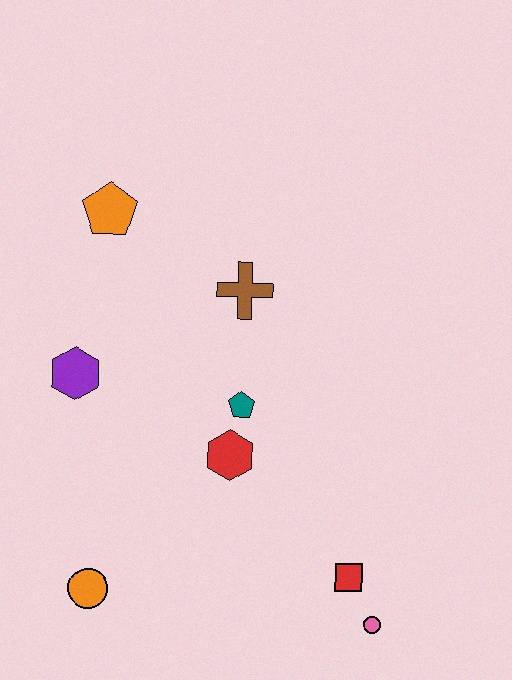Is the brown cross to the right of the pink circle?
No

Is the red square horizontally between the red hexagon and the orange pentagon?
No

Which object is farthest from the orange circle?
The orange pentagon is farthest from the orange circle.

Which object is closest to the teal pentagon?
The red hexagon is closest to the teal pentagon.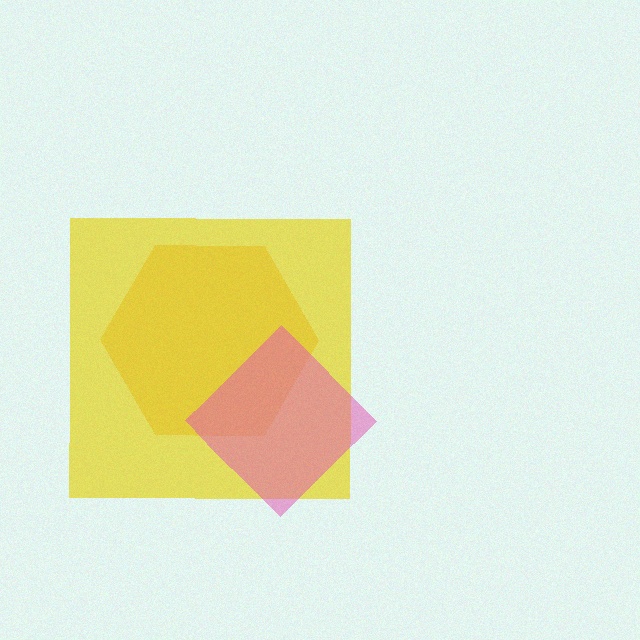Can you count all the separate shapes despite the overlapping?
Yes, there are 3 separate shapes.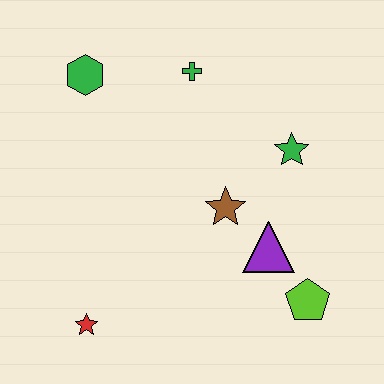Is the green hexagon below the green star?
No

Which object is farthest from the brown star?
The green hexagon is farthest from the brown star.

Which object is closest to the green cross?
The green hexagon is closest to the green cross.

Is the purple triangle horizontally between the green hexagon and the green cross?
No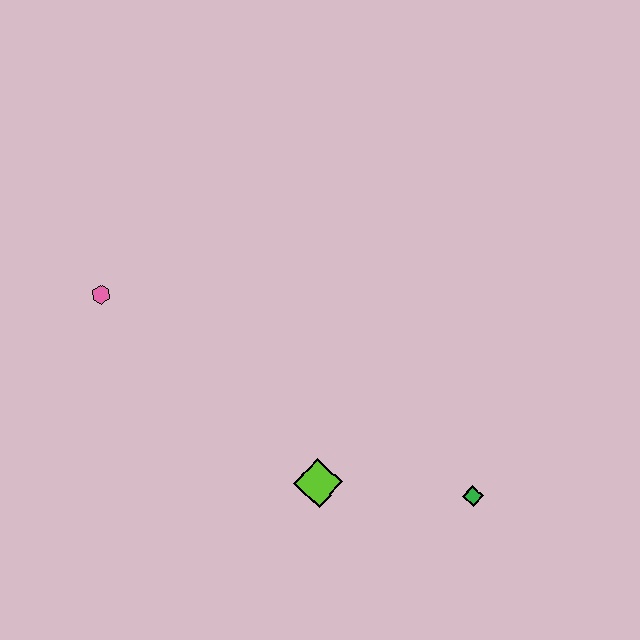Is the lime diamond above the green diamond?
Yes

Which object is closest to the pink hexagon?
The lime diamond is closest to the pink hexagon.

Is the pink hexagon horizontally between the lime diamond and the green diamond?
No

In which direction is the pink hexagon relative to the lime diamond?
The pink hexagon is to the left of the lime diamond.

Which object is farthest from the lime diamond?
The pink hexagon is farthest from the lime diamond.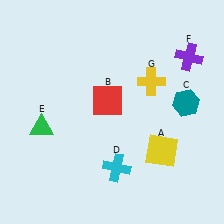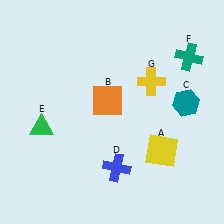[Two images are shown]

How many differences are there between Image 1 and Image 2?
There are 3 differences between the two images.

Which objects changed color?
B changed from red to orange. D changed from cyan to blue. F changed from purple to teal.